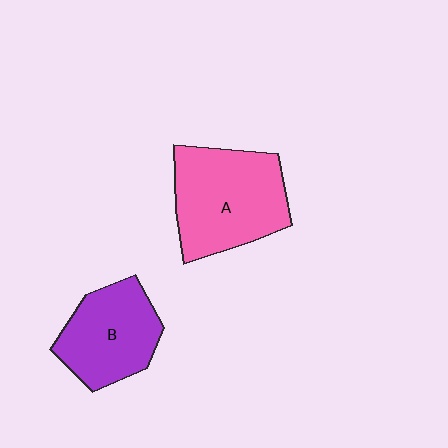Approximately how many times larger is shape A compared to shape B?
Approximately 1.3 times.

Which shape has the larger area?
Shape A (pink).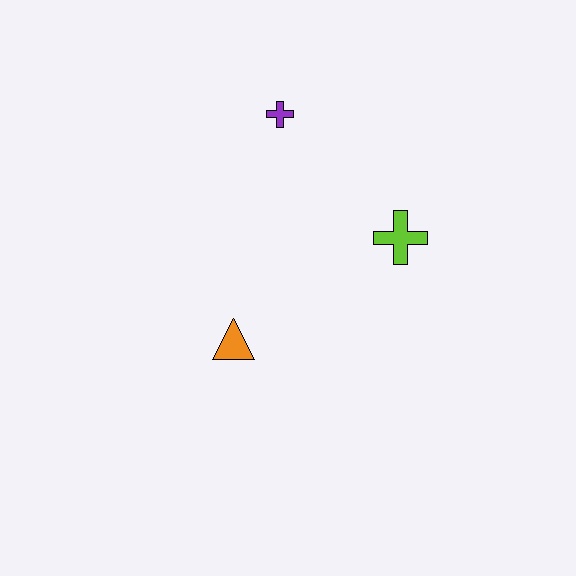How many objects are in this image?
There are 3 objects.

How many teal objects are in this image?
There are no teal objects.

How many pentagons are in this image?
There are no pentagons.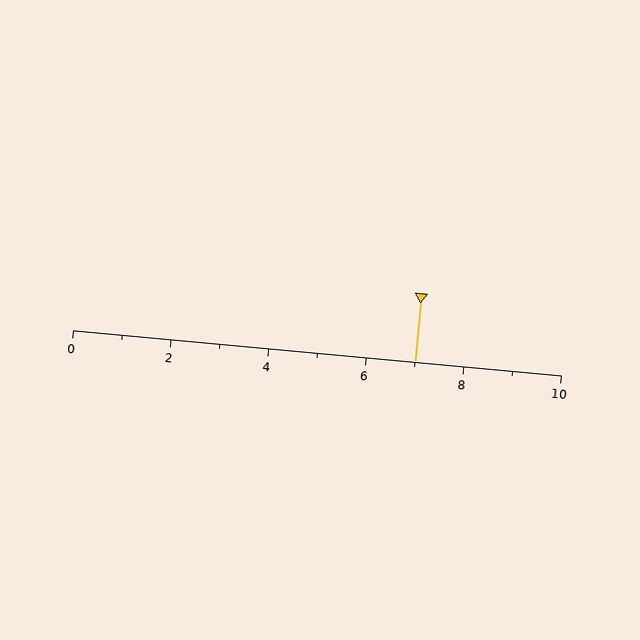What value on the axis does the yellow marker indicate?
The marker indicates approximately 7.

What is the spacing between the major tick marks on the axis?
The major ticks are spaced 2 apart.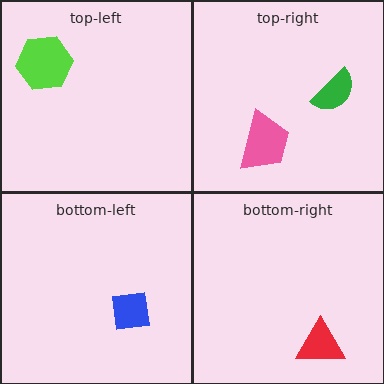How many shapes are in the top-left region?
1.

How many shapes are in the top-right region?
2.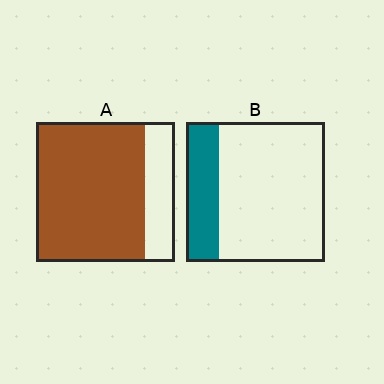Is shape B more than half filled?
No.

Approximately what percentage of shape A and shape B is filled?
A is approximately 80% and B is approximately 25%.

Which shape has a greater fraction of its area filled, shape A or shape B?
Shape A.